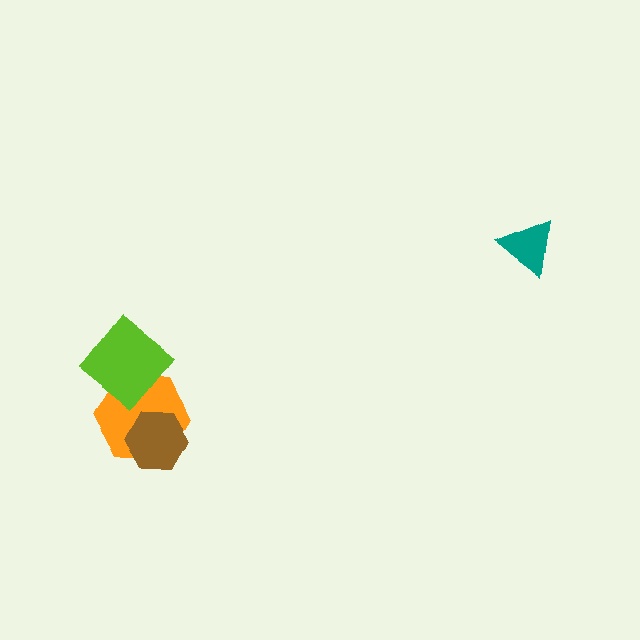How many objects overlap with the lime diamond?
1 object overlaps with the lime diamond.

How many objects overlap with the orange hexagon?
2 objects overlap with the orange hexagon.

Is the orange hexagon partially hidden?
Yes, it is partially covered by another shape.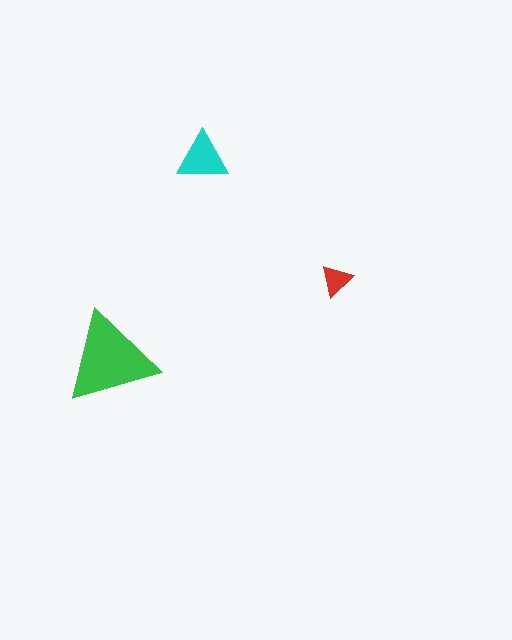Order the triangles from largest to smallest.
the green one, the cyan one, the red one.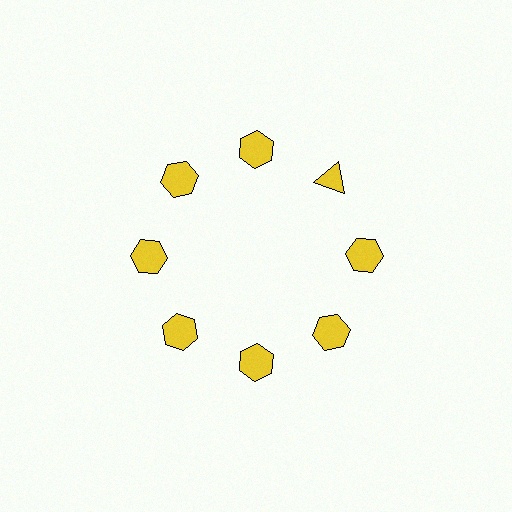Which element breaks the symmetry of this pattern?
The yellow triangle at roughly the 2 o'clock position breaks the symmetry. All other shapes are yellow hexagons.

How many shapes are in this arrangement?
There are 8 shapes arranged in a ring pattern.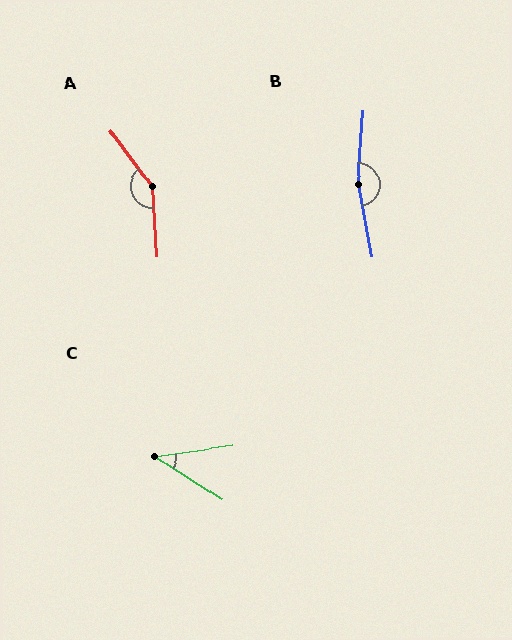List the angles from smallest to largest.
C (41°), A (148°), B (166°).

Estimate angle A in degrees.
Approximately 148 degrees.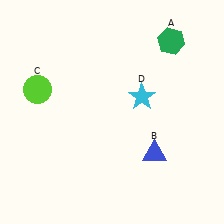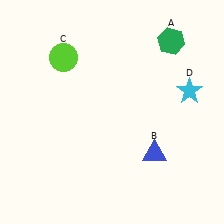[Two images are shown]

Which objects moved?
The objects that moved are: the lime circle (C), the cyan star (D).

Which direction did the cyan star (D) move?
The cyan star (D) moved right.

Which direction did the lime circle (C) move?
The lime circle (C) moved up.